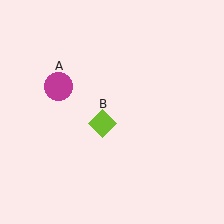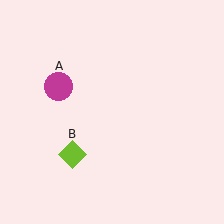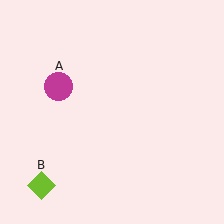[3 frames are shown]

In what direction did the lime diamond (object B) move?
The lime diamond (object B) moved down and to the left.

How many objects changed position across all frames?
1 object changed position: lime diamond (object B).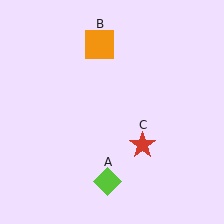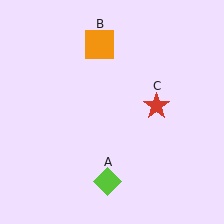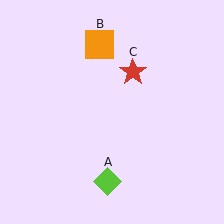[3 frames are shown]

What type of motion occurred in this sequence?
The red star (object C) rotated counterclockwise around the center of the scene.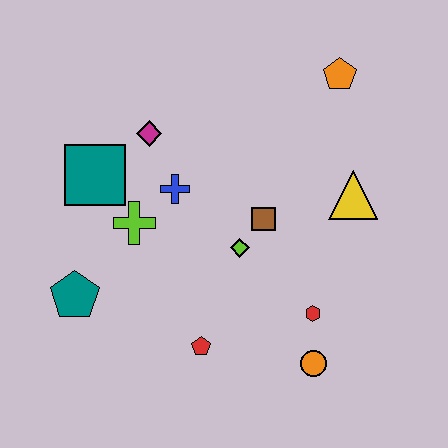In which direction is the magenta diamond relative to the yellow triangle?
The magenta diamond is to the left of the yellow triangle.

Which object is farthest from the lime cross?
The orange pentagon is farthest from the lime cross.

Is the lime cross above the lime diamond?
Yes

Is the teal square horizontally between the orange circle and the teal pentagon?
Yes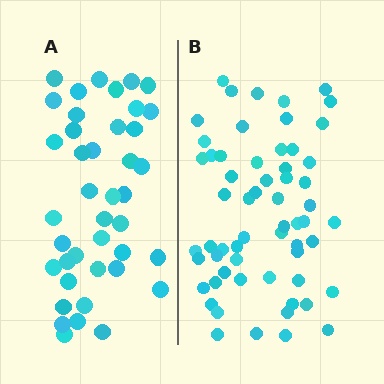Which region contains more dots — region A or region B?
Region B (the right region) has more dots.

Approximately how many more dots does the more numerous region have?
Region B has approximately 20 more dots than region A.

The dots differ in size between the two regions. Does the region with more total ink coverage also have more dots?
No. Region A has more total ink coverage because its dots are larger, but region B actually contains more individual dots. Total area can be misleading — the number of items is what matters here.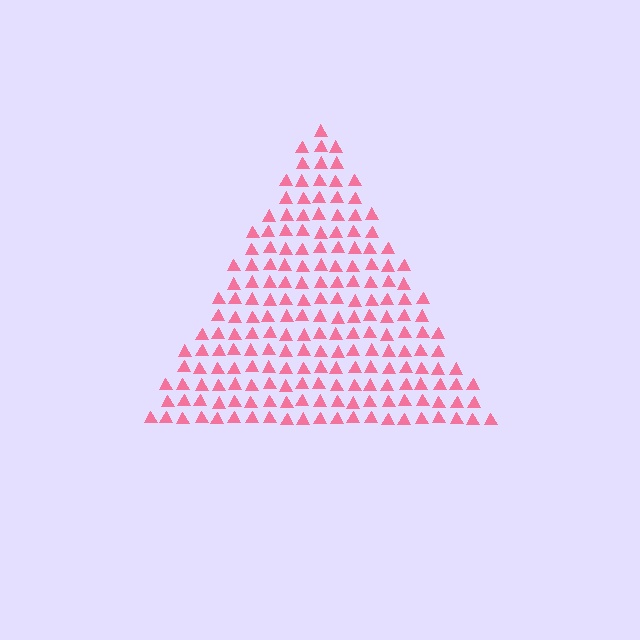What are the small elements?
The small elements are triangles.